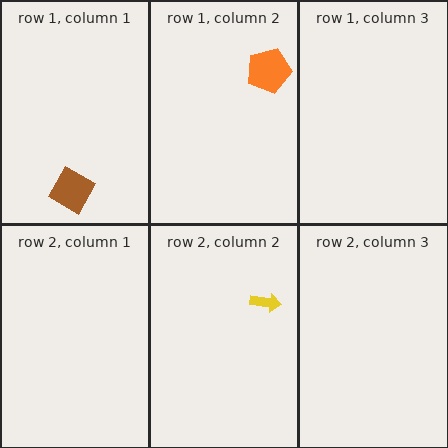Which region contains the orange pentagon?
The row 1, column 2 region.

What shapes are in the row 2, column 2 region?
The yellow arrow.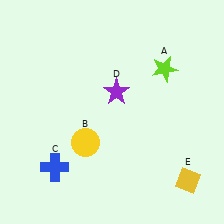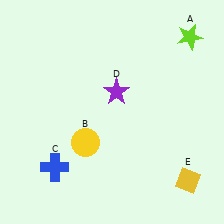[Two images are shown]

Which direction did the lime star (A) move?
The lime star (A) moved up.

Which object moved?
The lime star (A) moved up.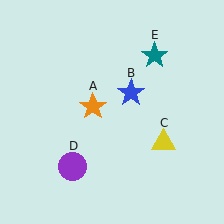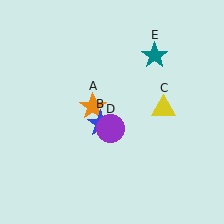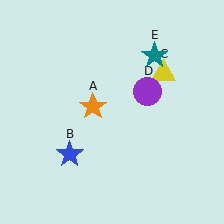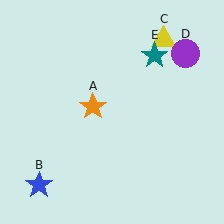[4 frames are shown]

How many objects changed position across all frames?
3 objects changed position: blue star (object B), yellow triangle (object C), purple circle (object D).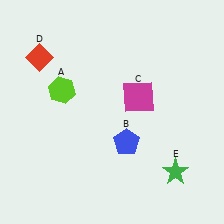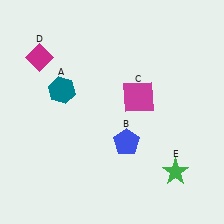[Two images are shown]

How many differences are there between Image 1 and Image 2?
There are 2 differences between the two images.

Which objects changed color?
A changed from lime to teal. D changed from red to magenta.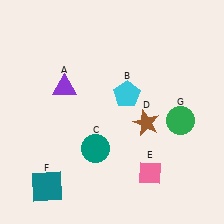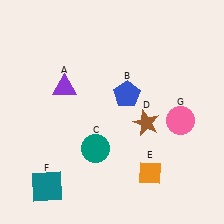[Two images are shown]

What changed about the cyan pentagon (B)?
In Image 1, B is cyan. In Image 2, it changed to blue.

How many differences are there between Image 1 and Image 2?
There are 3 differences between the two images.